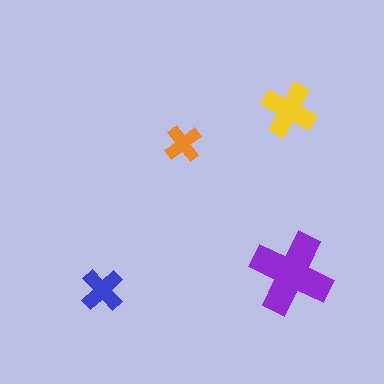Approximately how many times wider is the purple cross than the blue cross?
About 2 times wider.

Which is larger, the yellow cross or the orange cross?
The yellow one.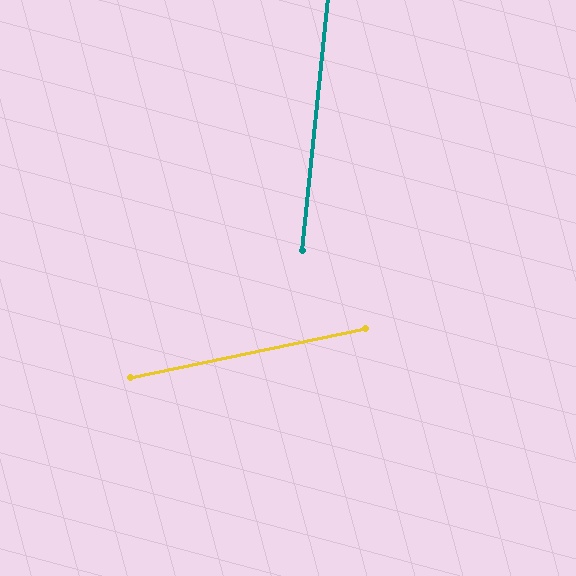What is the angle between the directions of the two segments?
Approximately 73 degrees.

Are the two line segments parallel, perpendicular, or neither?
Neither parallel nor perpendicular — they differ by about 73°.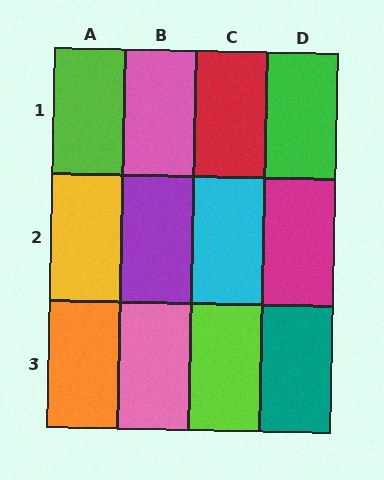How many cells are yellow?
1 cell is yellow.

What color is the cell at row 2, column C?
Cyan.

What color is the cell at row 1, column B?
Pink.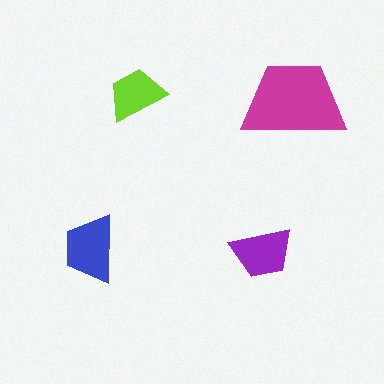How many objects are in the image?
There are 4 objects in the image.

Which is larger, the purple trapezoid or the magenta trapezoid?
The magenta one.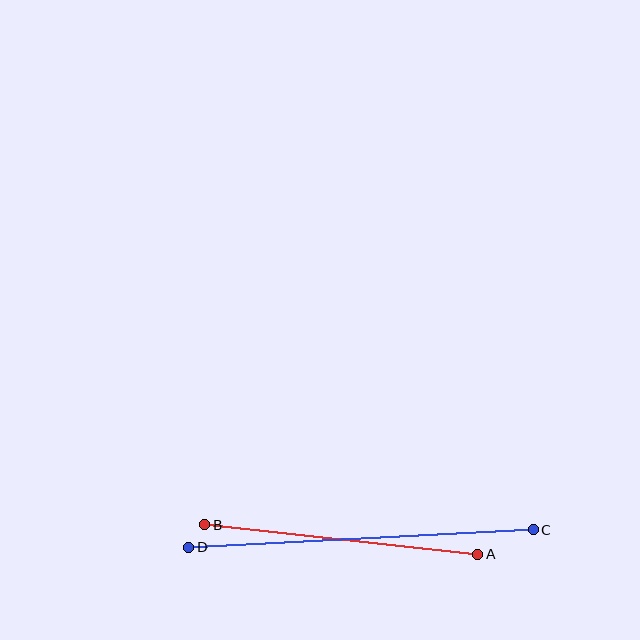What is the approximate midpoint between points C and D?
The midpoint is at approximately (361, 538) pixels.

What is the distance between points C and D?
The distance is approximately 344 pixels.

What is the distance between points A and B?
The distance is approximately 275 pixels.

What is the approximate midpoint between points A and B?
The midpoint is at approximately (341, 540) pixels.